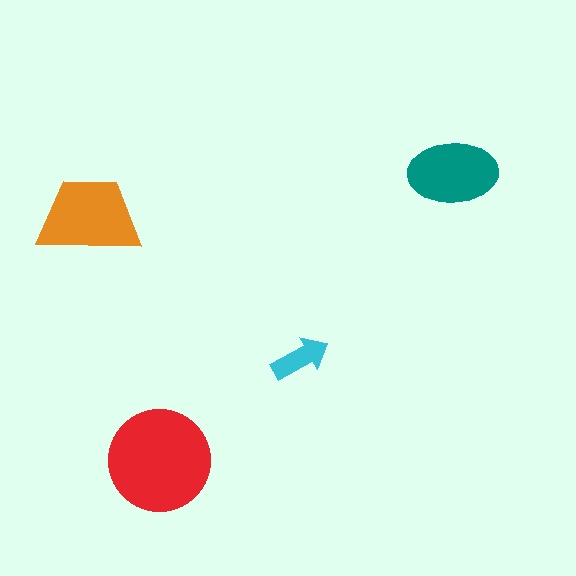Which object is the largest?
The red circle.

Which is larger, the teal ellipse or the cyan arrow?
The teal ellipse.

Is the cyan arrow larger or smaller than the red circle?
Smaller.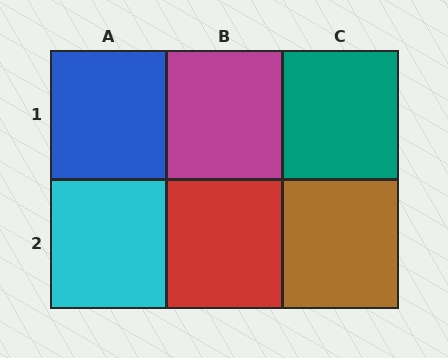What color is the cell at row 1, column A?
Blue.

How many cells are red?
1 cell is red.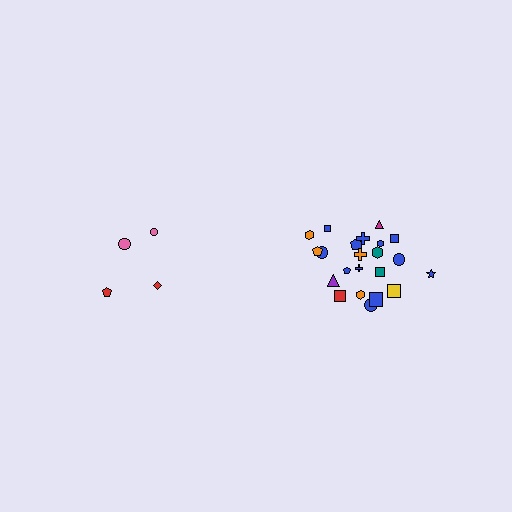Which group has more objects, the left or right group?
The right group.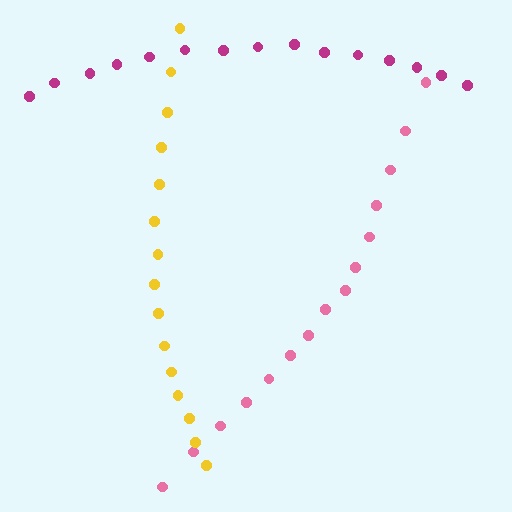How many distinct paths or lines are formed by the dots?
There are 3 distinct paths.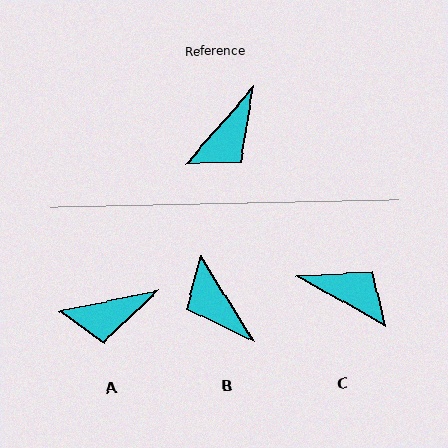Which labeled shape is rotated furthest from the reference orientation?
B, about 107 degrees away.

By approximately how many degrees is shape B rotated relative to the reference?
Approximately 107 degrees clockwise.